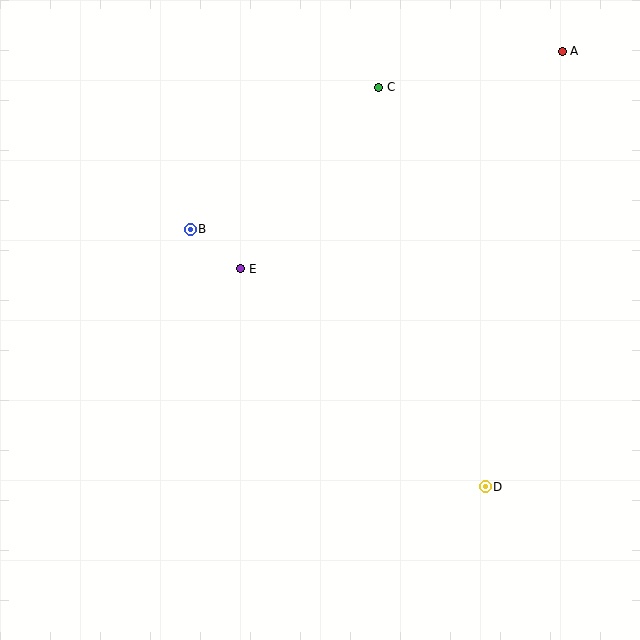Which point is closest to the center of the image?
Point E at (241, 269) is closest to the center.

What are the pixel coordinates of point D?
Point D is at (485, 487).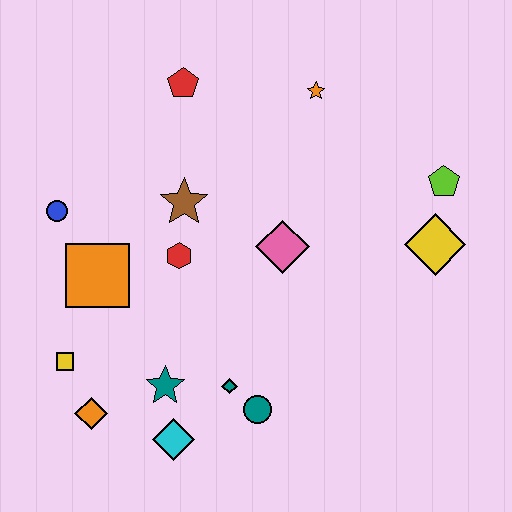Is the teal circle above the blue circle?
No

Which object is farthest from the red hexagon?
The lime pentagon is farthest from the red hexagon.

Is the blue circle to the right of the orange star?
No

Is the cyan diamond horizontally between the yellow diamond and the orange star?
No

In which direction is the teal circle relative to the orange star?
The teal circle is below the orange star.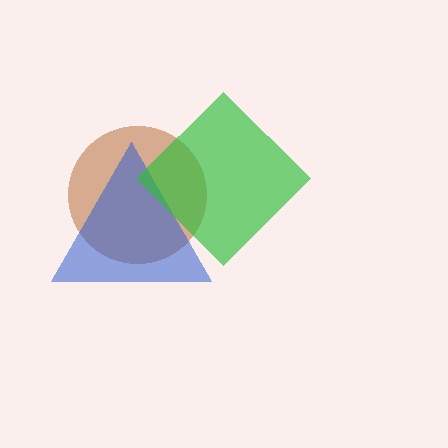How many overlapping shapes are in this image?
There are 3 overlapping shapes in the image.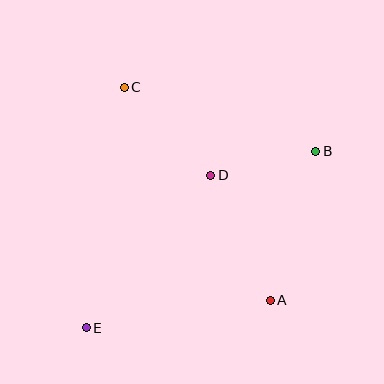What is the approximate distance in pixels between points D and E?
The distance between D and E is approximately 197 pixels.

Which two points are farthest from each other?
Points B and E are farthest from each other.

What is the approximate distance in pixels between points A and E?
The distance between A and E is approximately 186 pixels.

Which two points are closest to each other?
Points B and D are closest to each other.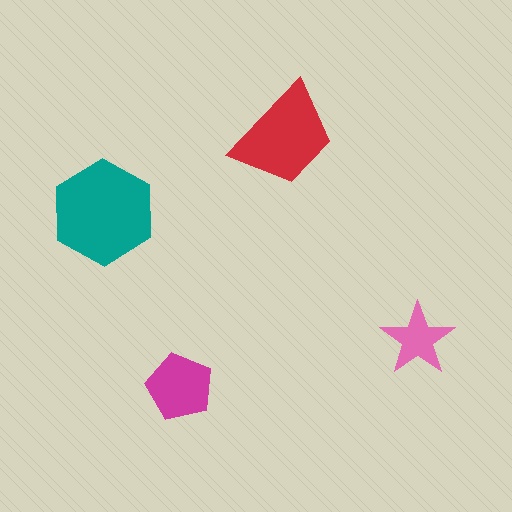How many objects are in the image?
There are 4 objects in the image.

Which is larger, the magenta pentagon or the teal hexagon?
The teal hexagon.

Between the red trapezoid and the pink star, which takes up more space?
The red trapezoid.